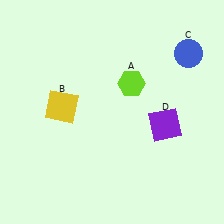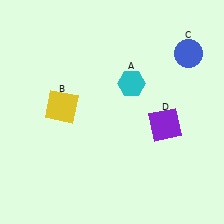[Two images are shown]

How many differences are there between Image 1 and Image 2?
There is 1 difference between the two images.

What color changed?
The hexagon (A) changed from lime in Image 1 to cyan in Image 2.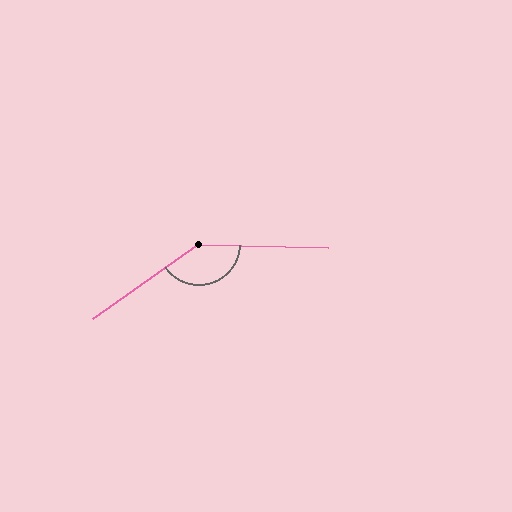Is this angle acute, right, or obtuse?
It is obtuse.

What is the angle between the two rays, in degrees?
Approximately 143 degrees.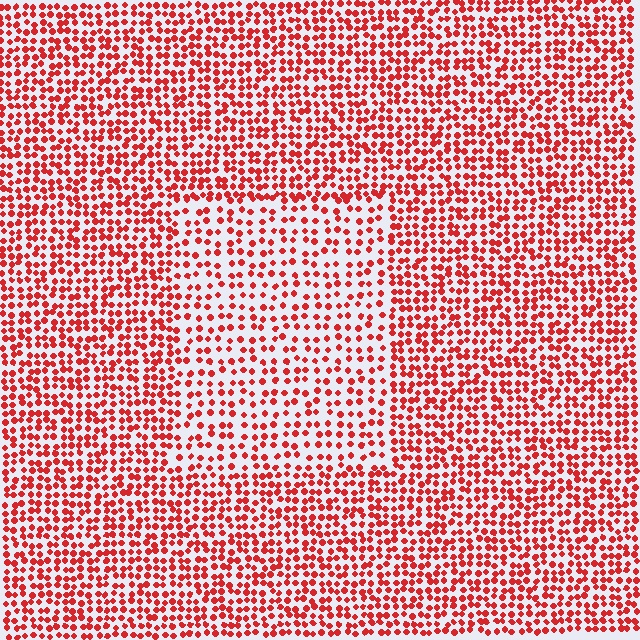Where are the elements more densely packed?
The elements are more densely packed outside the rectangle boundary.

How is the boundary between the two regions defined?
The boundary is defined by a change in element density (approximately 1.7x ratio). All elements are the same color, size, and shape.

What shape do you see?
I see a rectangle.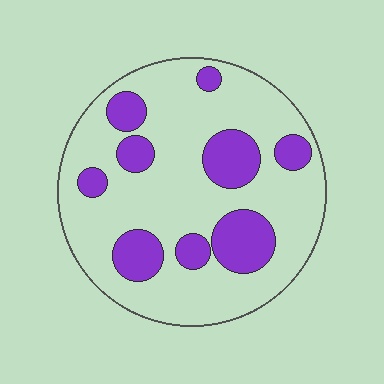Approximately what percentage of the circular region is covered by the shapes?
Approximately 25%.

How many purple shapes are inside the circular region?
9.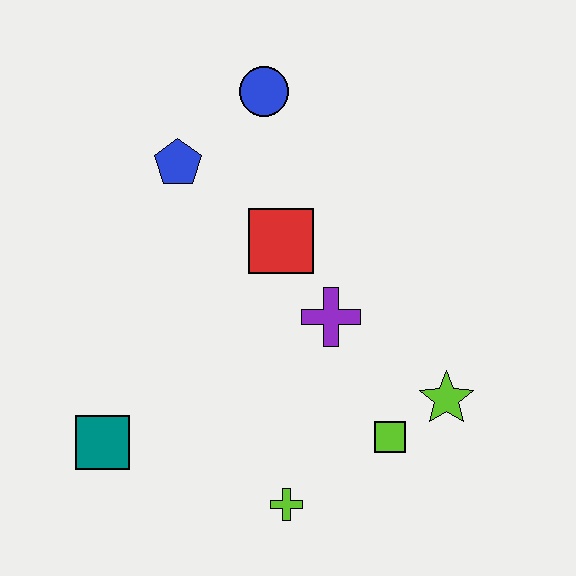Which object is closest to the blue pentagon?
The blue circle is closest to the blue pentagon.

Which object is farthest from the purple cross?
The teal square is farthest from the purple cross.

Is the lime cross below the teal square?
Yes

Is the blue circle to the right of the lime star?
No